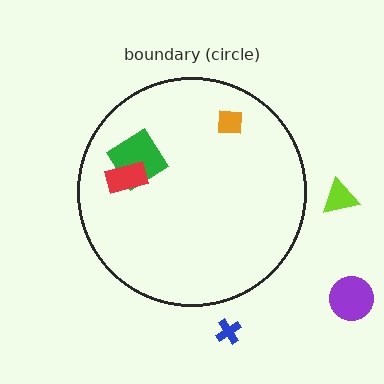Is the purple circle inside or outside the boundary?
Outside.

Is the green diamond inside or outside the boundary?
Inside.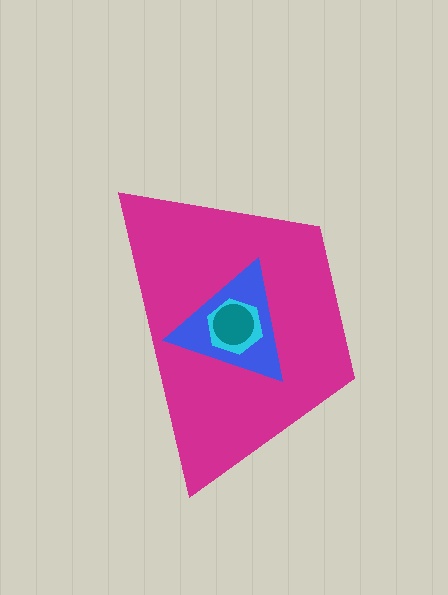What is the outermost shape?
The magenta trapezoid.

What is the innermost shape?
The teal circle.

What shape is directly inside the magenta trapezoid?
The blue triangle.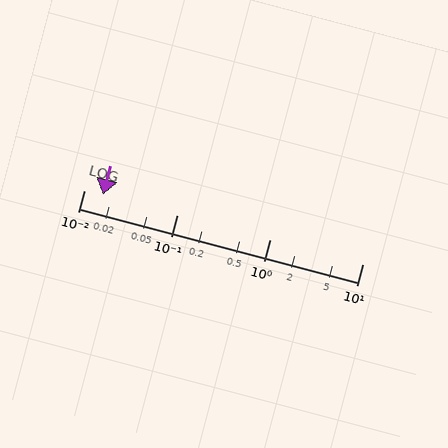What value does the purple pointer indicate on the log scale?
The pointer indicates approximately 0.016.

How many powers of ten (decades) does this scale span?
The scale spans 3 decades, from 0.01 to 10.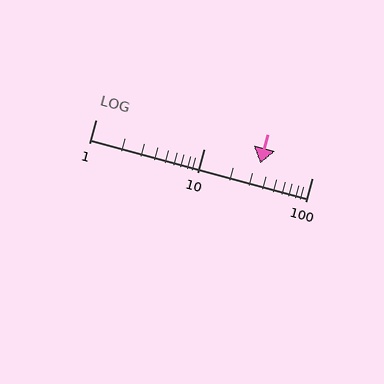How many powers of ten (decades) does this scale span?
The scale spans 2 decades, from 1 to 100.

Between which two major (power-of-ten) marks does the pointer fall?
The pointer is between 10 and 100.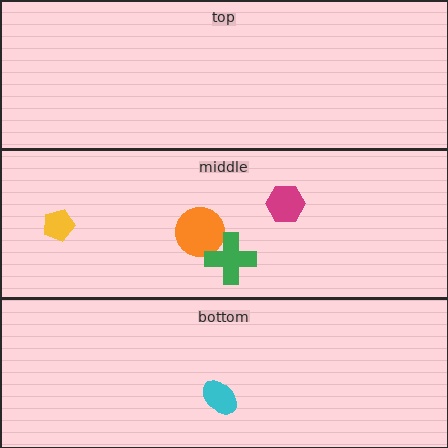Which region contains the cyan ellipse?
The bottom region.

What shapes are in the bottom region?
The cyan ellipse.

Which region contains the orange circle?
The middle region.